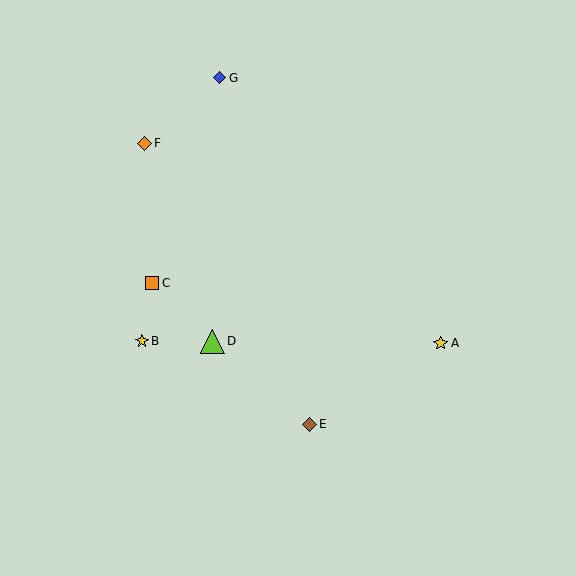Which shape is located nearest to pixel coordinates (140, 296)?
The orange square (labeled C) at (152, 283) is nearest to that location.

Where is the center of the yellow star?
The center of the yellow star is at (440, 343).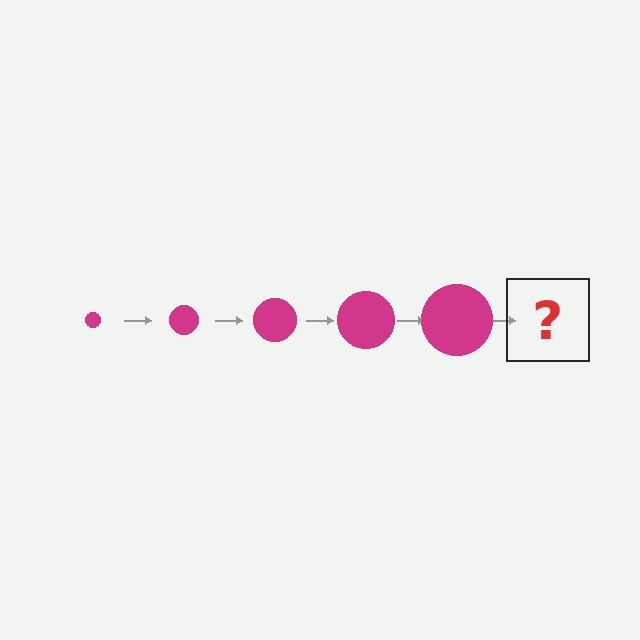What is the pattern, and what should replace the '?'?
The pattern is that the circle gets progressively larger each step. The '?' should be a magenta circle, larger than the previous one.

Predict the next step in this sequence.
The next step is a magenta circle, larger than the previous one.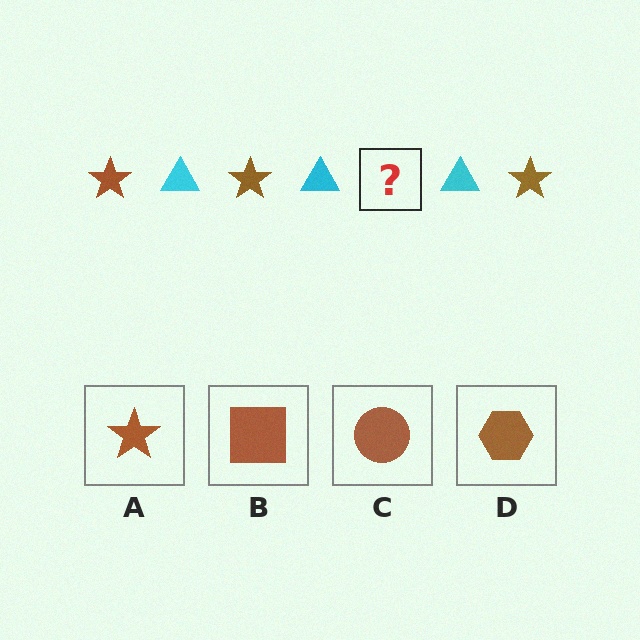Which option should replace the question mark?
Option A.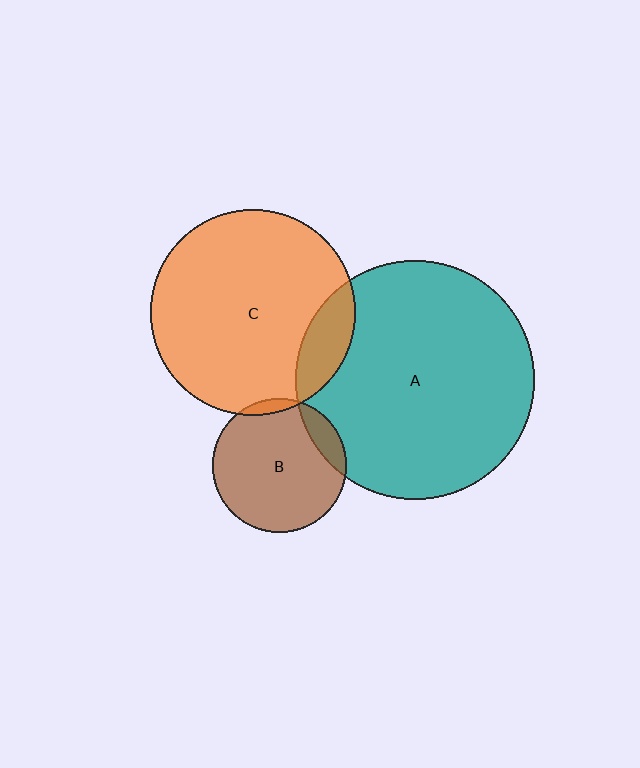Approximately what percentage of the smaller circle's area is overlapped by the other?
Approximately 15%.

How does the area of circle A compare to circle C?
Approximately 1.4 times.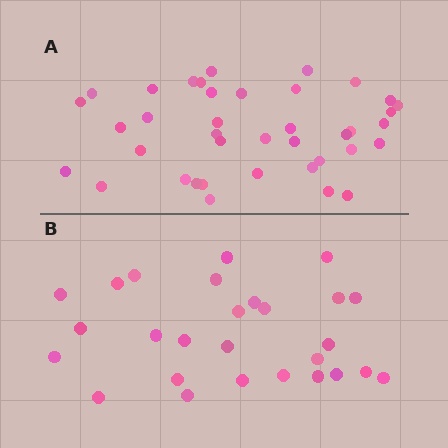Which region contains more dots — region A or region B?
Region A (the top region) has more dots.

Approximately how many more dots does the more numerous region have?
Region A has roughly 12 or so more dots than region B.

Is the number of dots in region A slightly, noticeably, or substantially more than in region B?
Region A has noticeably more, but not dramatically so. The ratio is roughly 1.4 to 1.